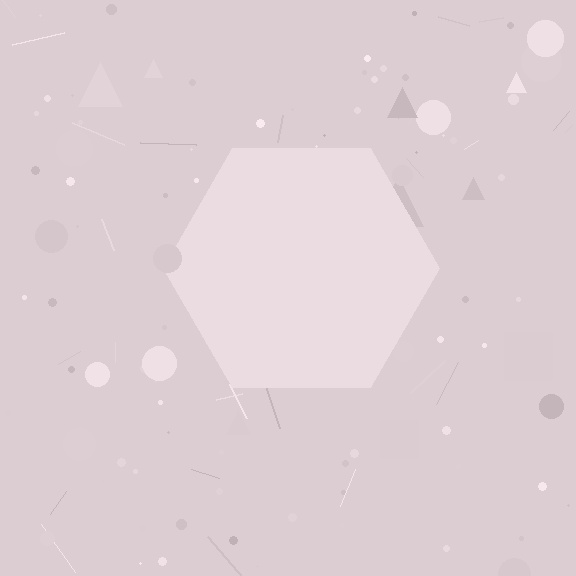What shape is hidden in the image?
A hexagon is hidden in the image.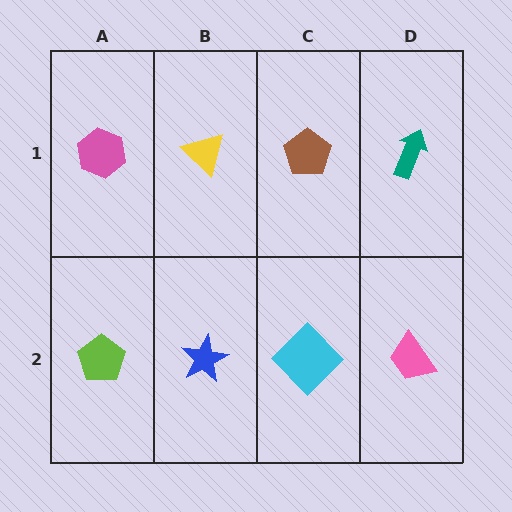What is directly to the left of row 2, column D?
A cyan diamond.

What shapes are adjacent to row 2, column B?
A yellow triangle (row 1, column B), a lime pentagon (row 2, column A), a cyan diamond (row 2, column C).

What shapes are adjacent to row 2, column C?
A brown pentagon (row 1, column C), a blue star (row 2, column B), a pink trapezoid (row 2, column D).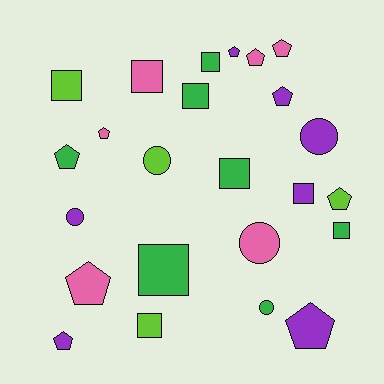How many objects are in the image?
There are 24 objects.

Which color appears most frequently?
Green, with 7 objects.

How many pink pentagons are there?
There are 4 pink pentagons.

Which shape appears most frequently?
Pentagon, with 10 objects.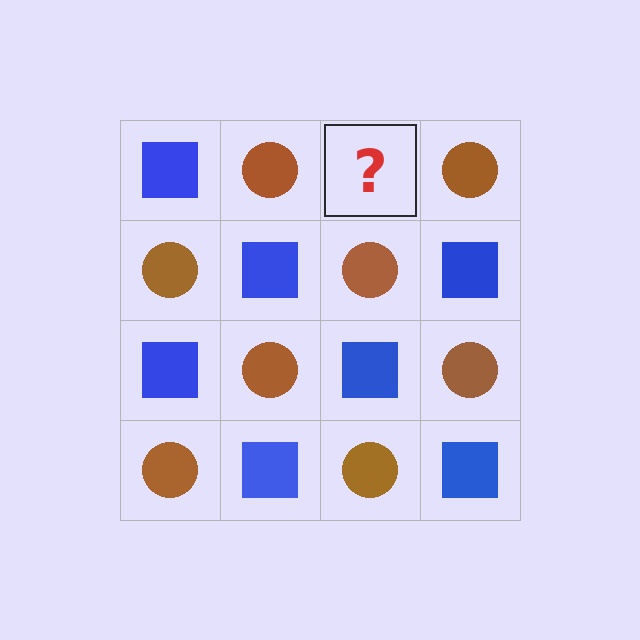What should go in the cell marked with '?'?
The missing cell should contain a blue square.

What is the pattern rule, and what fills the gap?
The rule is that it alternates blue square and brown circle in a checkerboard pattern. The gap should be filled with a blue square.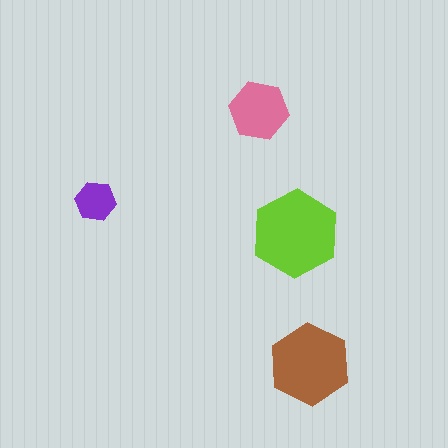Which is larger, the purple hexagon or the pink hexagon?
The pink one.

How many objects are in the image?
There are 4 objects in the image.